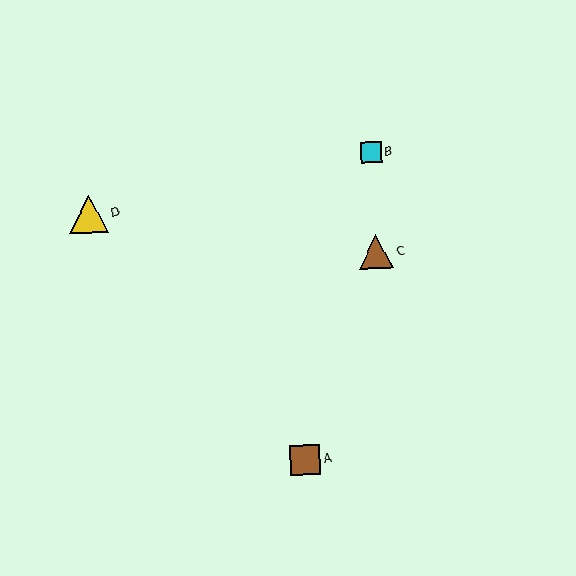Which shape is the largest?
The yellow triangle (labeled D) is the largest.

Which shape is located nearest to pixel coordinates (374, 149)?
The cyan square (labeled B) at (371, 152) is nearest to that location.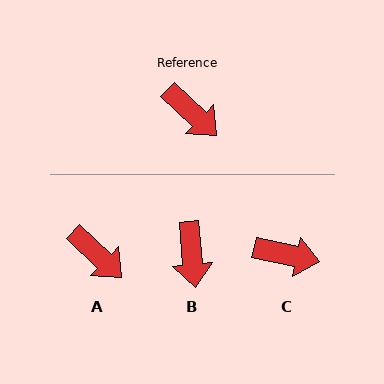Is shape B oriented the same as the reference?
No, it is off by about 41 degrees.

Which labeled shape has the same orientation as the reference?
A.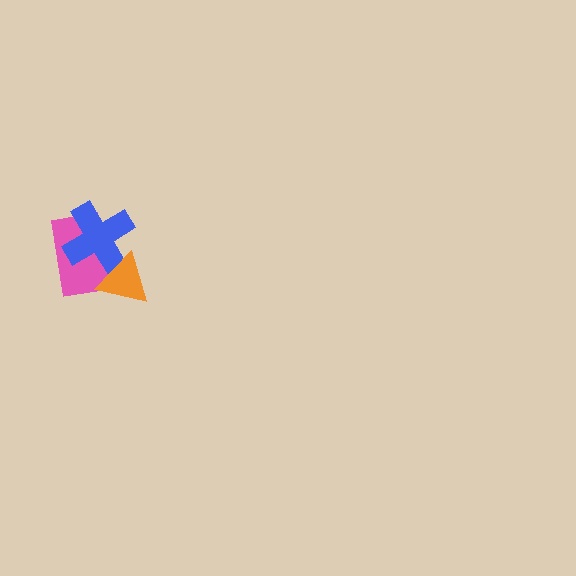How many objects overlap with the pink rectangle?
2 objects overlap with the pink rectangle.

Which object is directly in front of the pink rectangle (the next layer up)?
The blue cross is directly in front of the pink rectangle.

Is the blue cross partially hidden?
Yes, it is partially covered by another shape.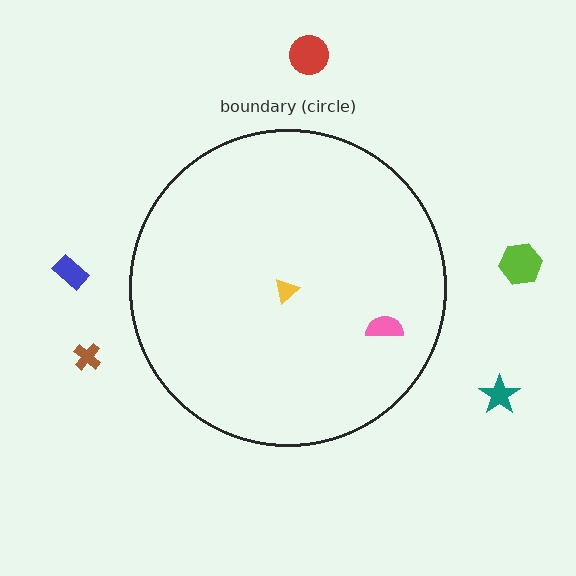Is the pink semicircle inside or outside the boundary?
Inside.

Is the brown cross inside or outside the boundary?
Outside.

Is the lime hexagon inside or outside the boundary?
Outside.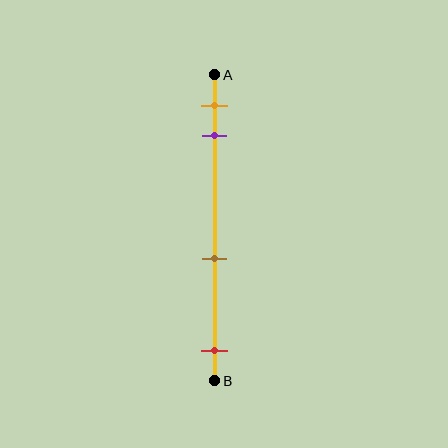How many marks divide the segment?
There are 4 marks dividing the segment.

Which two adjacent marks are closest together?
The orange and purple marks are the closest adjacent pair.